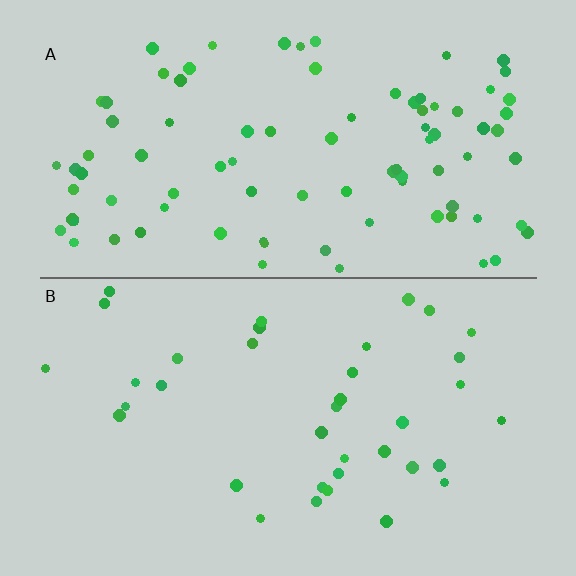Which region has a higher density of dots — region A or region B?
A (the top).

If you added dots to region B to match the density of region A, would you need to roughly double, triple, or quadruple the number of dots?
Approximately double.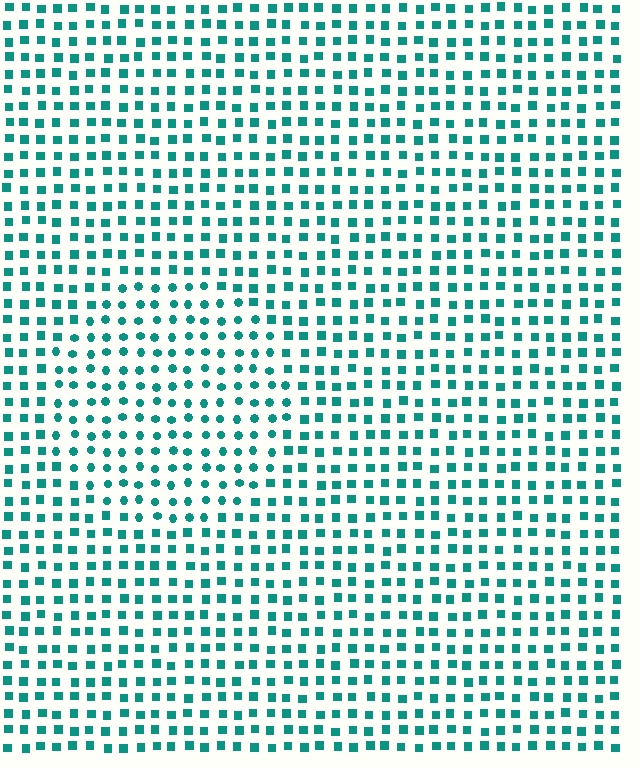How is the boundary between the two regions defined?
The boundary is defined by a change in element shape: circles inside vs. squares outside. All elements share the same color and spacing.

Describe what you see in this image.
The image is filled with small teal elements arranged in a uniform grid. A circle-shaped region contains circles, while the surrounding area contains squares. The boundary is defined purely by the change in element shape.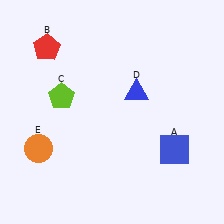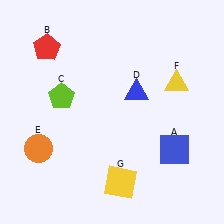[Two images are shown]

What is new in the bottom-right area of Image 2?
A yellow square (G) was added in the bottom-right area of Image 2.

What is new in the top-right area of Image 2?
A yellow triangle (F) was added in the top-right area of Image 2.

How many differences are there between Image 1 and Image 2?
There are 2 differences between the two images.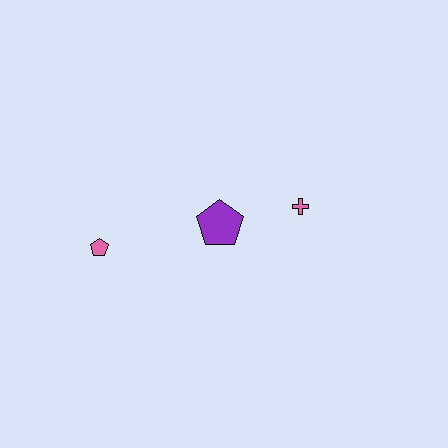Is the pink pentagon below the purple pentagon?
Yes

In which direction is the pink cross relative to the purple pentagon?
The pink cross is to the right of the purple pentagon.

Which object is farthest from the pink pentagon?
The pink cross is farthest from the pink pentagon.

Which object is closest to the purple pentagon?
The pink cross is closest to the purple pentagon.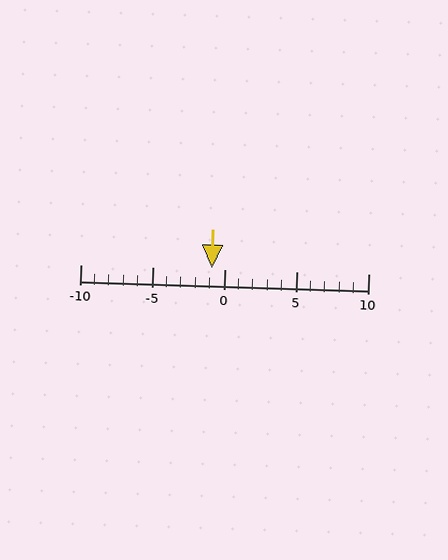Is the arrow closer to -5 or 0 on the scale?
The arrow is closer to 0.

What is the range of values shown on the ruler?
The ruler shows values from -10 to 10.